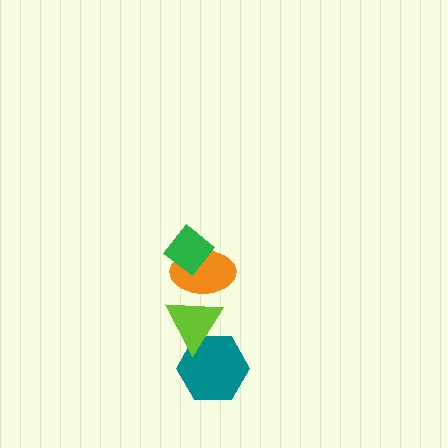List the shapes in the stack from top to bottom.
From top to bottom: the green diamond, the orange ellipse, the lime triangle, the teal hexagon.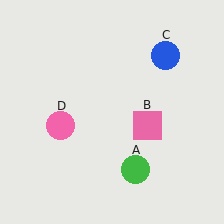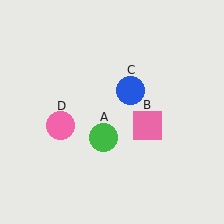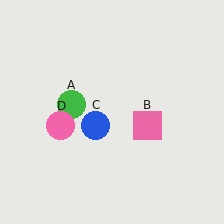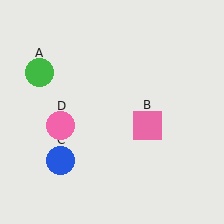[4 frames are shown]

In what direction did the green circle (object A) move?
The green circle (object A) moved up and to the left.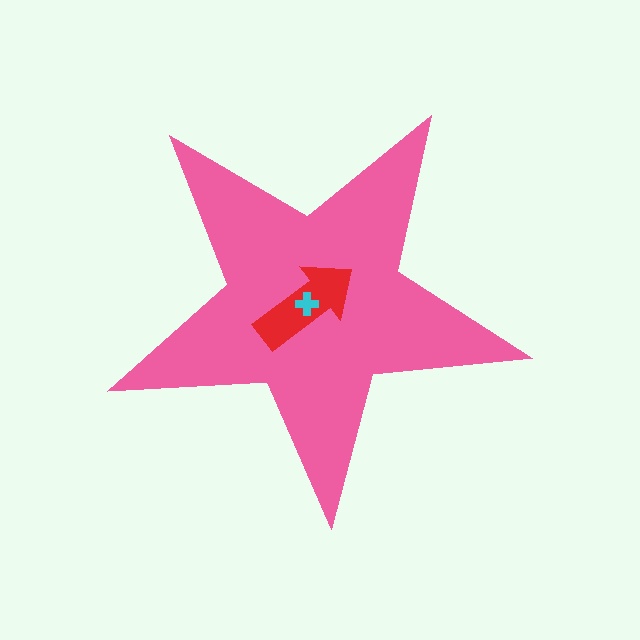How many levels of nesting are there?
3.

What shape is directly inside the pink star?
The red arrow.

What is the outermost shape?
The pink star.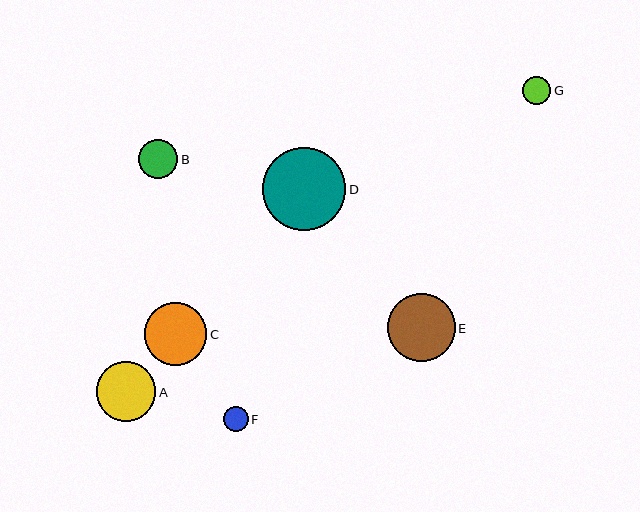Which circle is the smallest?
Circle F is the smallest with a size of approximately 25 pixels.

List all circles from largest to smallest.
From largest to smallest: D, E, C, A, B, G, F.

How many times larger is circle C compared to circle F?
Circle C is approximately 2.5 times the size of circle F.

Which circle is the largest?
Circle D is the largest with a size of approximately 83 pixels.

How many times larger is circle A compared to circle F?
Circle A is approximately 2.4 times the size of circle F.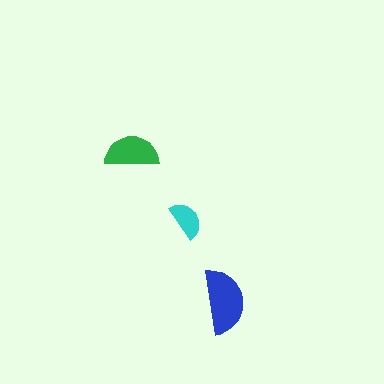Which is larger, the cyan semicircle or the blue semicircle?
The blue one.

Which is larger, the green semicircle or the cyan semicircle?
The green one.